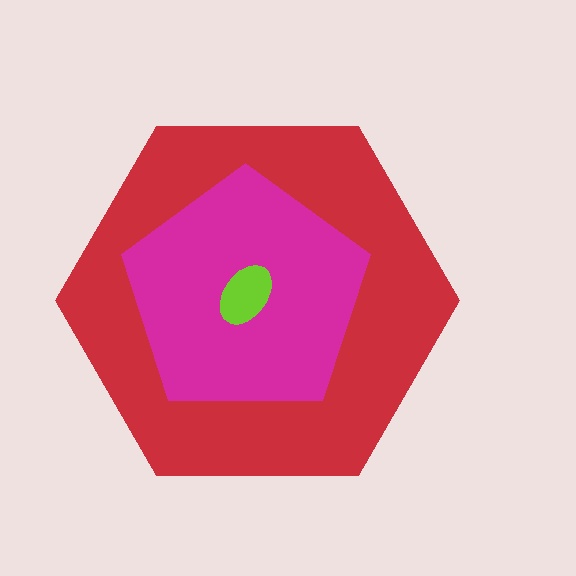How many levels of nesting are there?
3.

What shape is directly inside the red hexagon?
The magenta pentagon.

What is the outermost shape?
The red hexagon.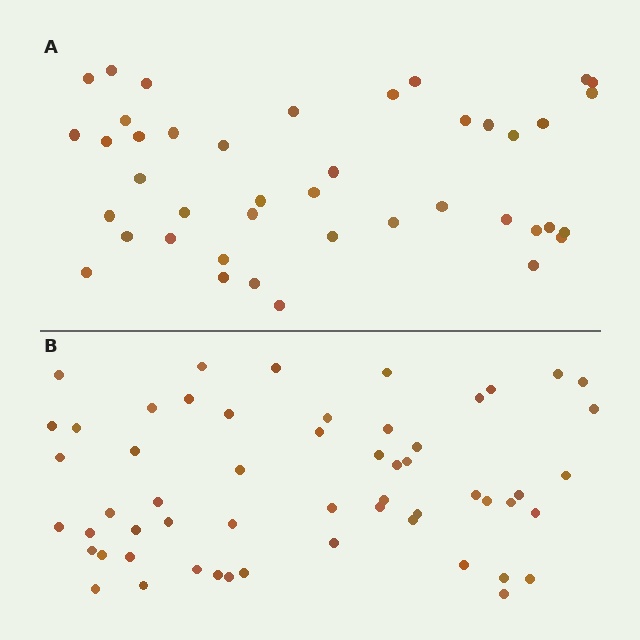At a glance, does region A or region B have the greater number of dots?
Region B (the bottom region) has more dots.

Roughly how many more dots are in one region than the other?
Region B has approximately 15 more dots than region A.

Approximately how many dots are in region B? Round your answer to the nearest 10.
About 60 dots. (The exact count is 56, which rounds to 60.)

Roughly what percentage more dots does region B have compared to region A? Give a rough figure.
About 35% more.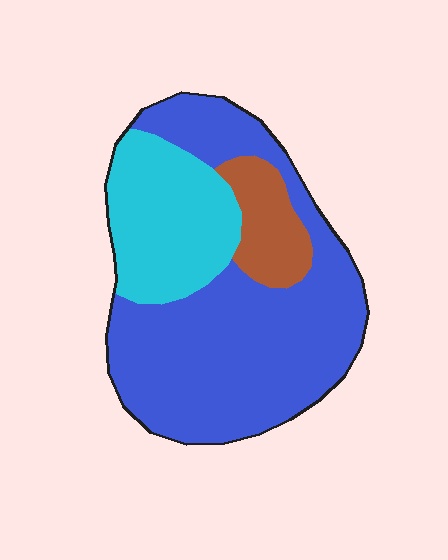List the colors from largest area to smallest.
From largest to smallest: blue, cyan, brown.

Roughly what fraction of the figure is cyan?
Cyan takes up between a quarter and a half of the figure.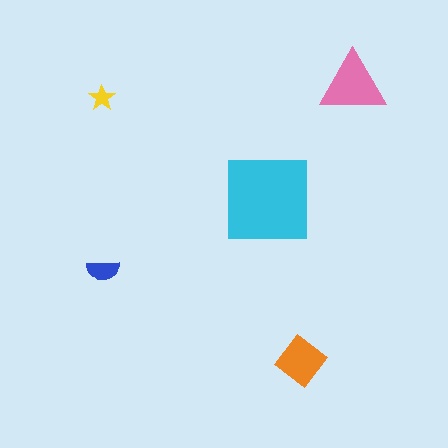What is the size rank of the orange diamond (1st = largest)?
3rd.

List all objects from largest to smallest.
The cyan square, the pink triangle, the orange diamond, the blue semicircle, the yellow star.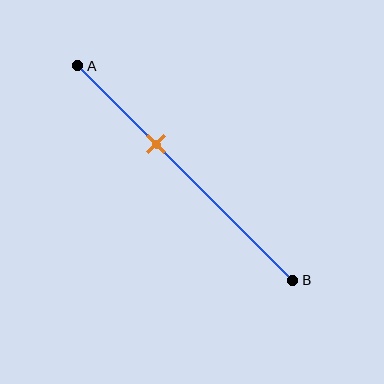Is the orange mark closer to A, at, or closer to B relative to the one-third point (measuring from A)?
The orange mark is closer to point B than the one-third point of segment AB.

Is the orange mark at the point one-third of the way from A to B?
No, the mark is at about 35% from A, not at the 33% one-third point.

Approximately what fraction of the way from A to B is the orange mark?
The orange mark is approximately 35% of the way from A to B.